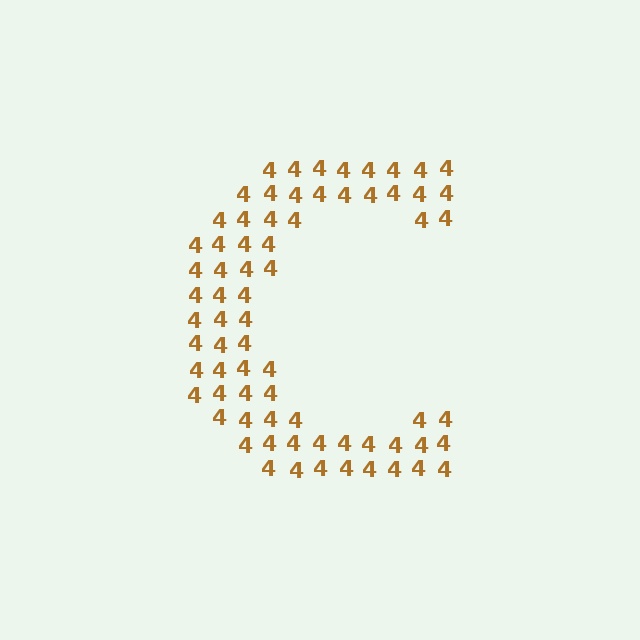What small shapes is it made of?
It is made of small digit 4's.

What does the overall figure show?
The overall figure shows the letter C.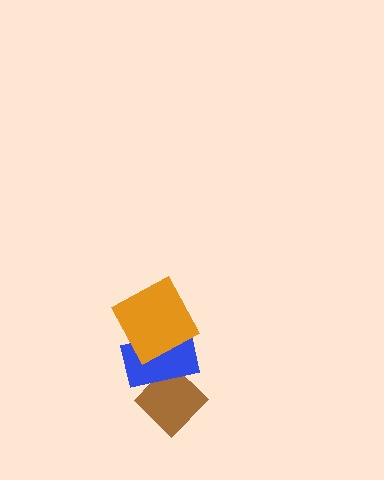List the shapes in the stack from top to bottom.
From top to bottom: the orange square, the blue rectangle, the brown diamond.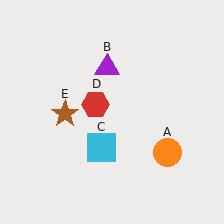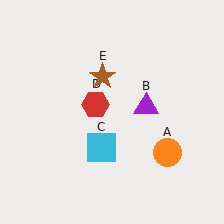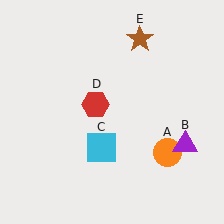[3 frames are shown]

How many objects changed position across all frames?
2 objects changed position: purple triangle (object B), brown star (object E).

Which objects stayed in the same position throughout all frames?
Orange circle (object A) and cyan square (object C) and red hexagon (object D) remained stationary.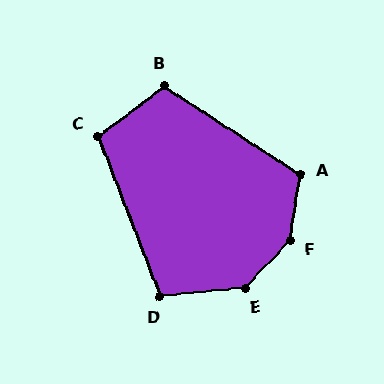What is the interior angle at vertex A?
Approximately 115 degrees (obtuse).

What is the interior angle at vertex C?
Approximately 106 degrees (obtuse).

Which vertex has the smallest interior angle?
D, at approximately 105 degrees.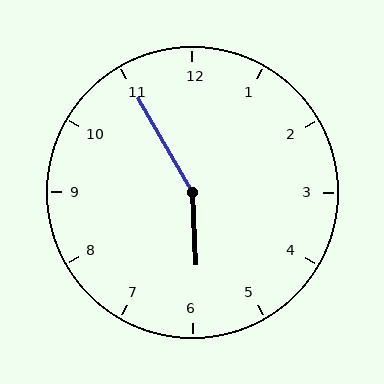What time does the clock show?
5:55.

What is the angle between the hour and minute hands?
Approximately 152 degrees.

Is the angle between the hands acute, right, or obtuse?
It is obtuse.